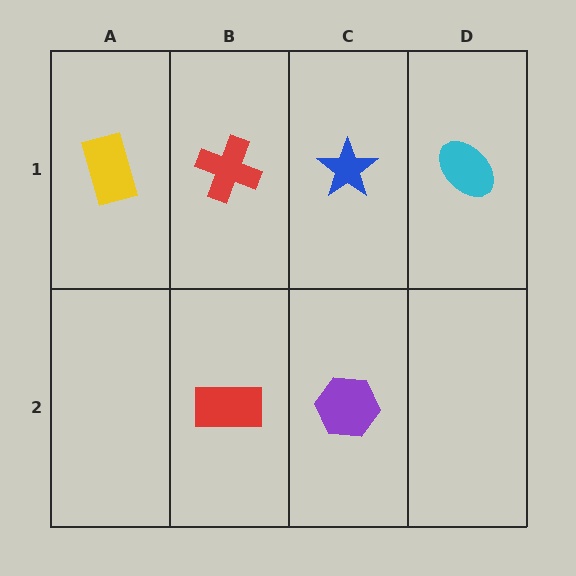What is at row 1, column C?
A blue star.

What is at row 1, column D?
A cyan ellipse.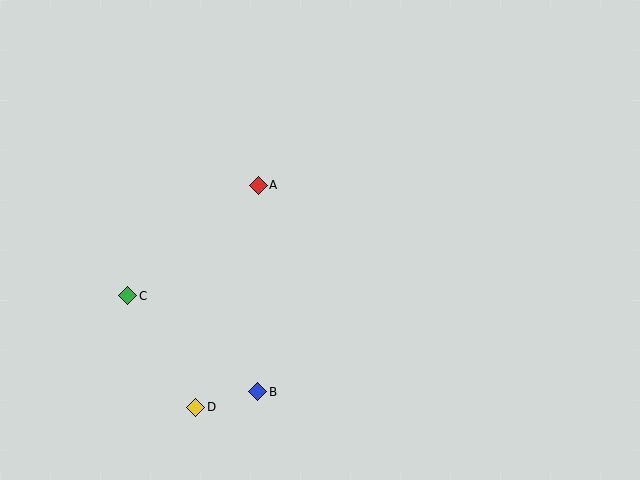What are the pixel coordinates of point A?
Point A is at (258, 185).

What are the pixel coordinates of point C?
Point C is at (127, 296).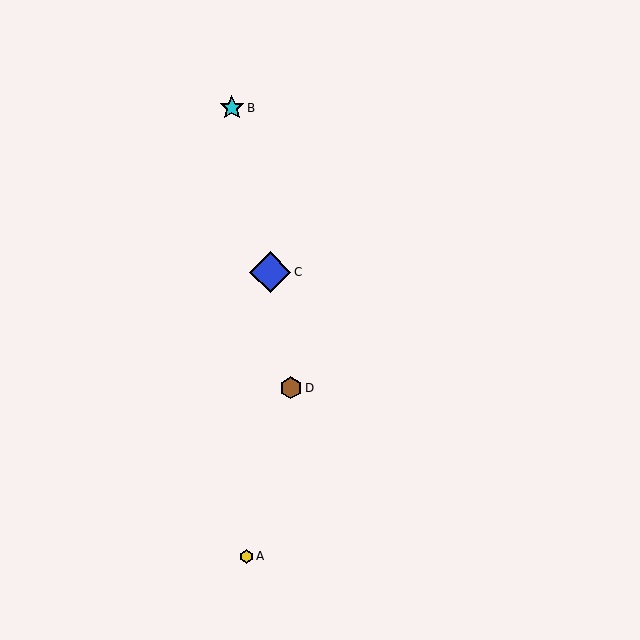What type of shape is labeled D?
Shape D is a brown hexagon.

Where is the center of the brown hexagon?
The center of the brown hexagon is at (291, 388).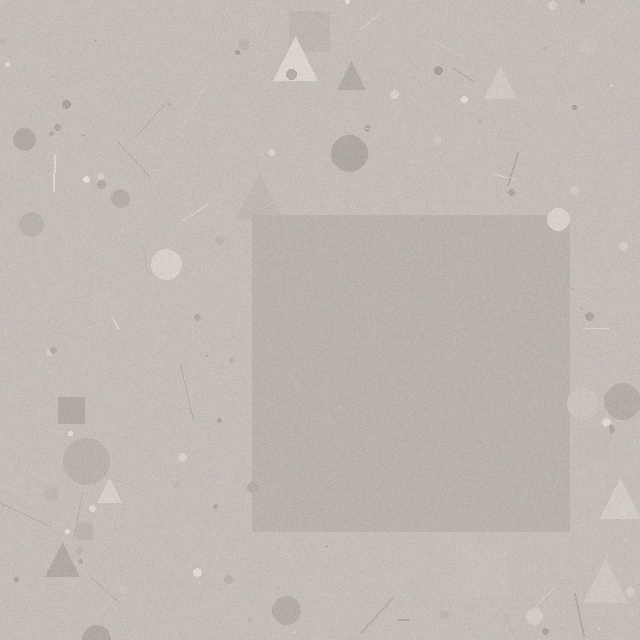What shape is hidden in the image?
A square is hidden in the image.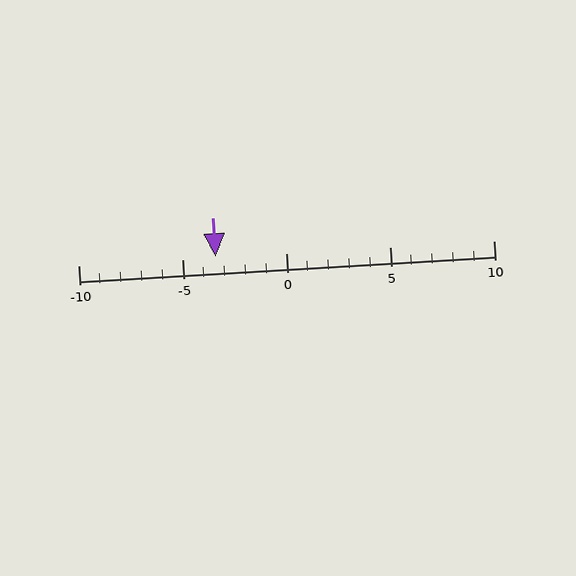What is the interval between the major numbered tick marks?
The major tick marks are spaced 5 units apart.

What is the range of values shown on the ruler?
The ruler shows values from -10 to 10.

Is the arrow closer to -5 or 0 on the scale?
The arrow is closer to -5.